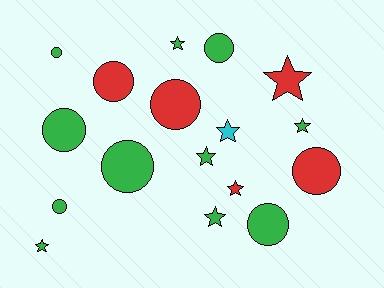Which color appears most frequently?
Green, with 11 objects.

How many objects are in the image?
There are 17 objects.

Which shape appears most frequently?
Circle, with 9 objects.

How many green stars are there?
There are 5 green stars.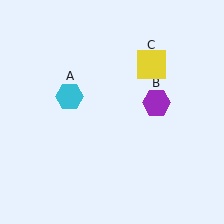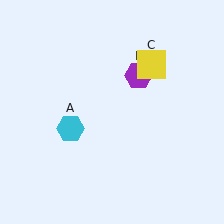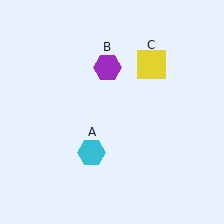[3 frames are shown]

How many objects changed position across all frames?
2 objects changed position: cyan hexagon (object A), purple hexagon (object B).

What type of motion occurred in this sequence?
The cyan hexagon (object A), purple hexagon (object B) rotated counterclockwise around the center of the scene.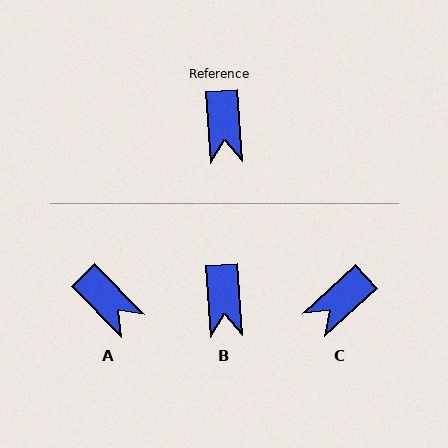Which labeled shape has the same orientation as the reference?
B.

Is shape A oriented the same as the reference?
No, it is off by about 41 degrees.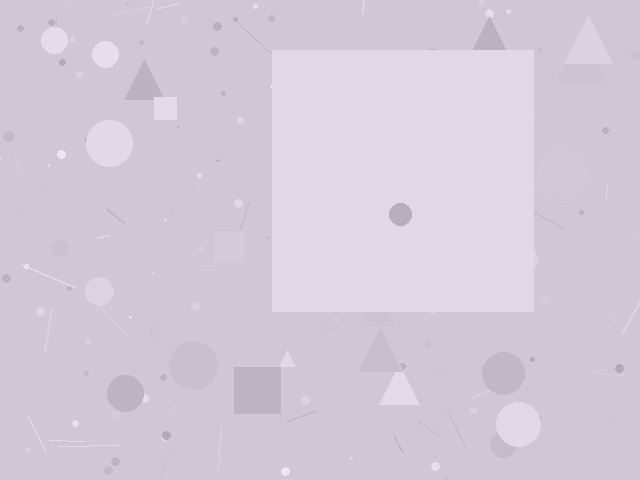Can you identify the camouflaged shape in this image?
The camouflaged shape is a square.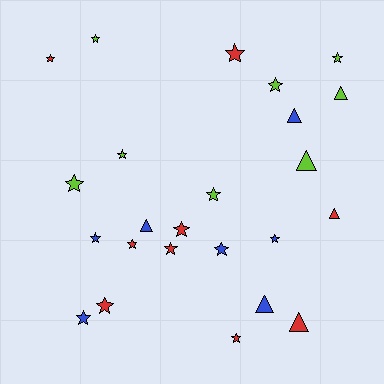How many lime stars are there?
There are 6 lime stars.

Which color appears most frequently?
Red, with 9 objects.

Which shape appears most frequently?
Star, with 17 objects.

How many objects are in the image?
There are 24 objects.